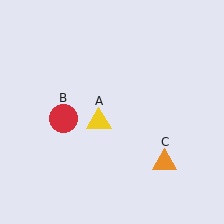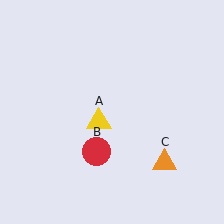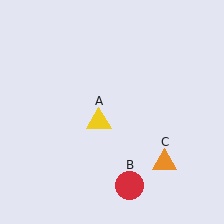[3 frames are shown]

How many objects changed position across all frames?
1 object changed position: red circle (object B).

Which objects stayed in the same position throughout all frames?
Yellow triangle (object A) and orange triangle (object C) remained stationary.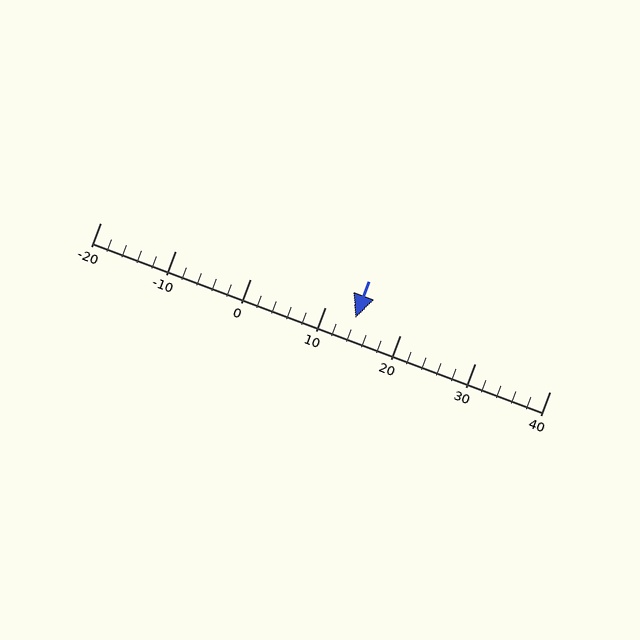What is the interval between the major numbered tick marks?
The major tick marks are spaced 10 units apart.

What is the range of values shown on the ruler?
The ruler shows values from -20 to 40.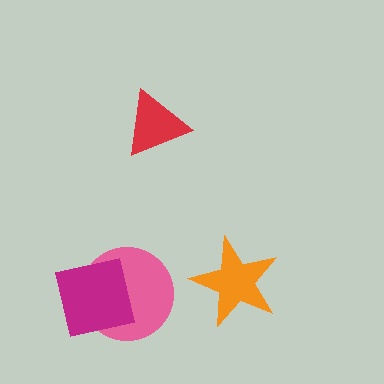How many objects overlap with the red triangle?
0 objects overlap with the red triangle.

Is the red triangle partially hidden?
No, no other shape covers it.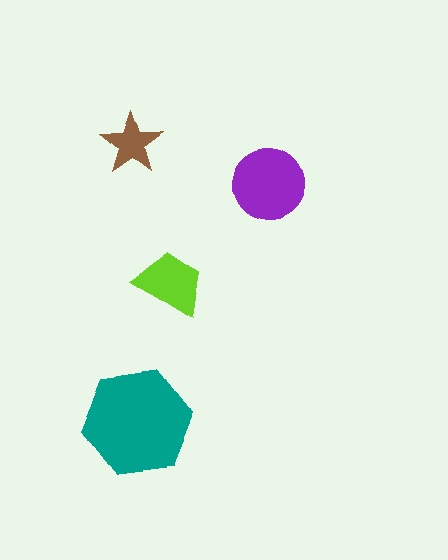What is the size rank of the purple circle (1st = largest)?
2nd.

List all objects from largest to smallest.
The teal hexagon, the purple circle, the lime trapezoid, the brown star.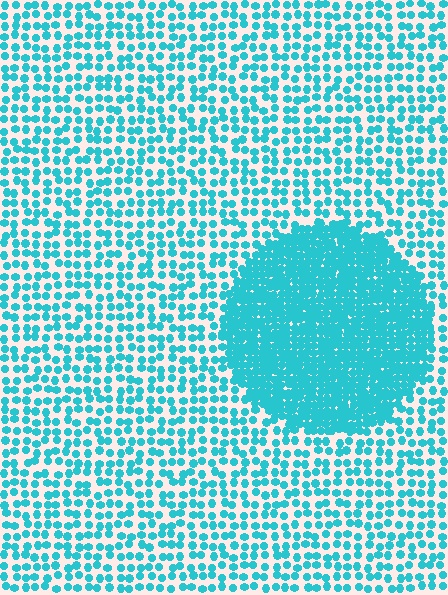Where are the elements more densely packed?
The elements are more densely packed inside the circle boundary.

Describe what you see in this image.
The image contains small cyan elements arranged at two different densities. A circle-shaped region is visible where the elements are more densely packed than the surrounding area.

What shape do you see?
I see a circle.